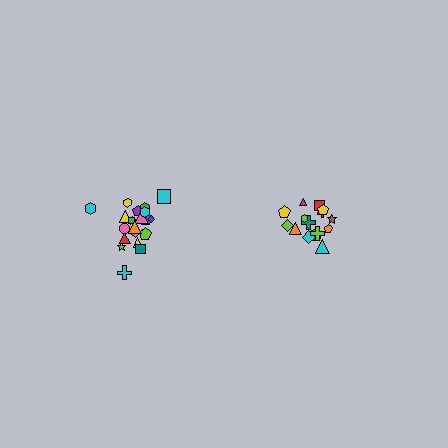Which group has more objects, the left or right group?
The left group.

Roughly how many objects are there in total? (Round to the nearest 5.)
Roughly 35 objects in total.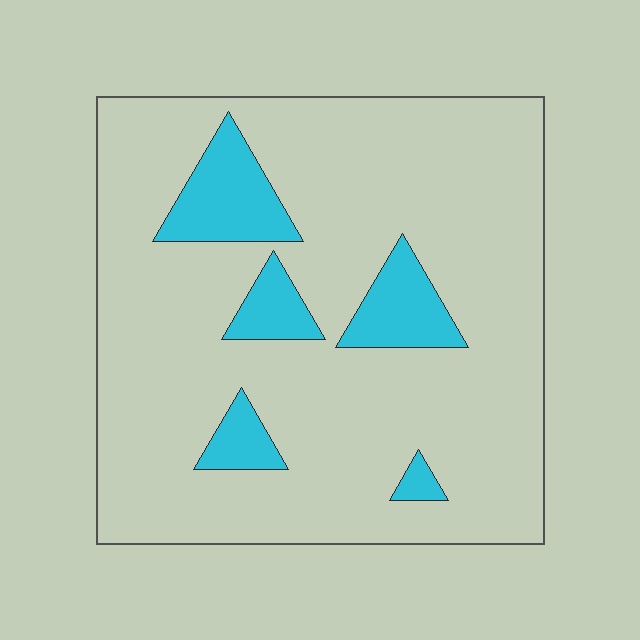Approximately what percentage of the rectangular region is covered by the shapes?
Approximately 15%.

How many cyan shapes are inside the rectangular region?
5.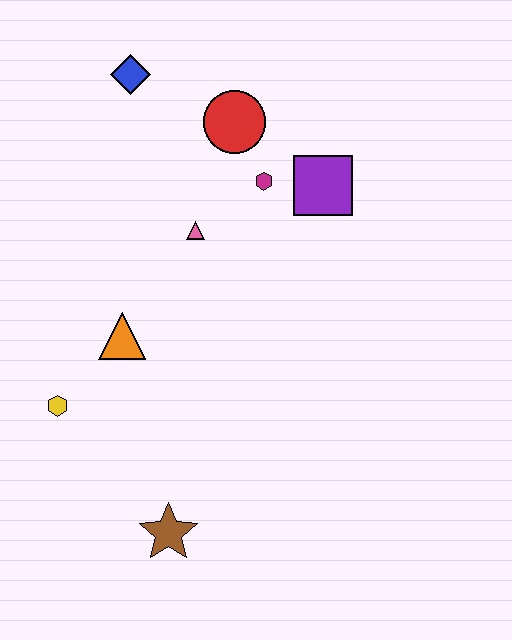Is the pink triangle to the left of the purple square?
Yes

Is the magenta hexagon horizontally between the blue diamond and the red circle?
No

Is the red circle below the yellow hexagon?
No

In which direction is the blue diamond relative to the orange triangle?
The blue diamond is above the orange triangle.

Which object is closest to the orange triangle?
The yellow hexagon is closest to the orange triangle.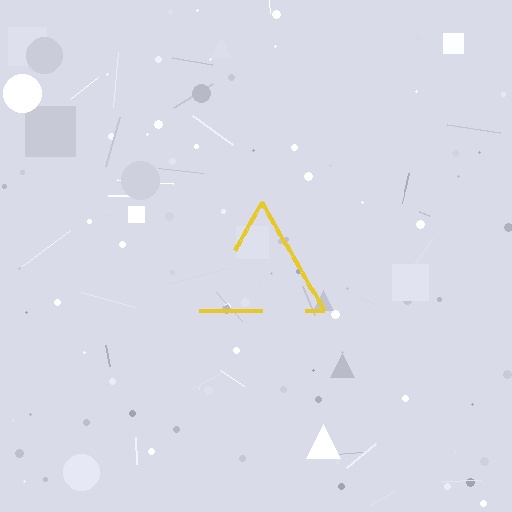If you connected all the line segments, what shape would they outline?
They would outline a triangle.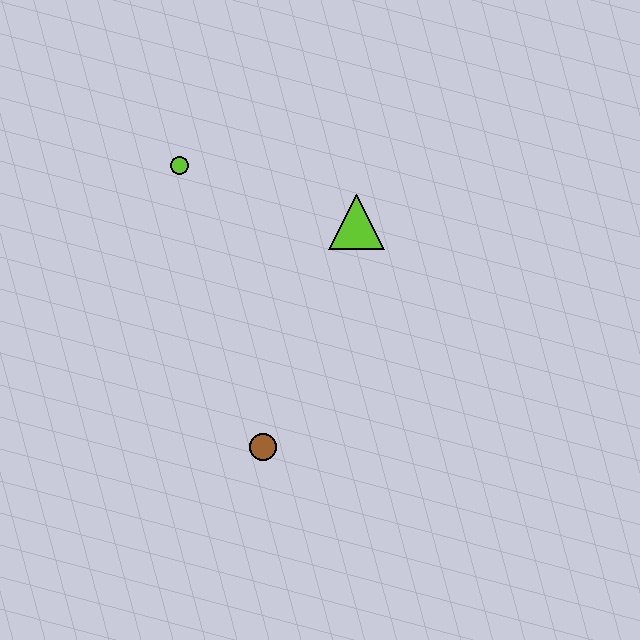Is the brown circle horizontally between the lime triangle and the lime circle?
Yes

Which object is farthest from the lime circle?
The brown circle is farthest from the lime circle.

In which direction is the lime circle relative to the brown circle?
The lime circle is above the brown circle.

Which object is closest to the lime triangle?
The lime circle is closest to the lime triangle.